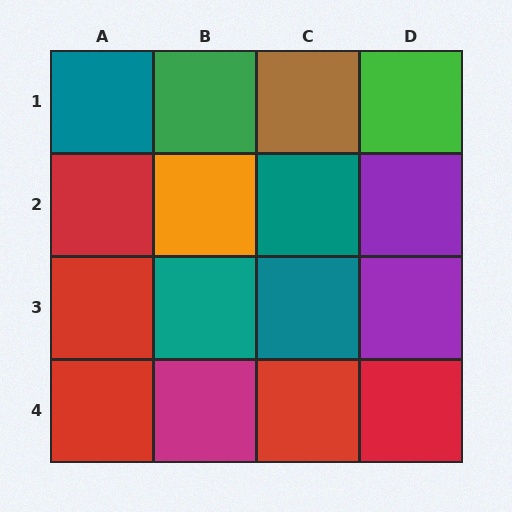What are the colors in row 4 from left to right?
Red, magenta, red, red.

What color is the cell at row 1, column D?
Green.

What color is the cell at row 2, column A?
Red.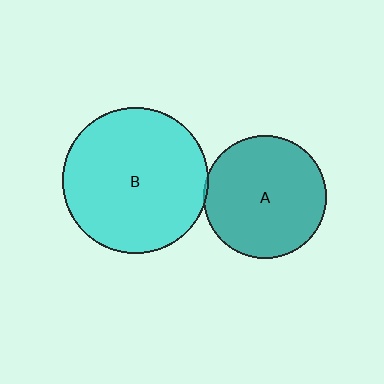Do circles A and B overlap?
Yes.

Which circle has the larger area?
Circle B (cyan).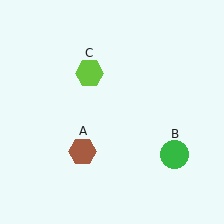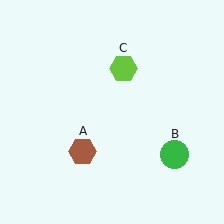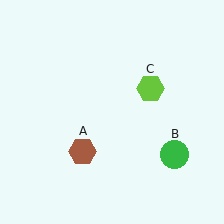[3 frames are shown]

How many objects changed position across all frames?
1 object changed position: lime hexagon (object C).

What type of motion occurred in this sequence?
The lime hexagon (object C) rotated clockwise around the center of the scene.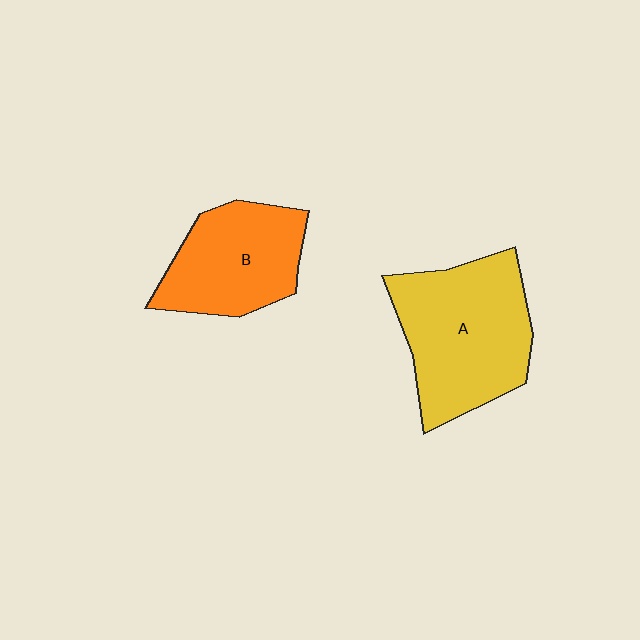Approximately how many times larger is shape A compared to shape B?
Approximately 1.3 times.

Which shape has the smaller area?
Shape B (orange).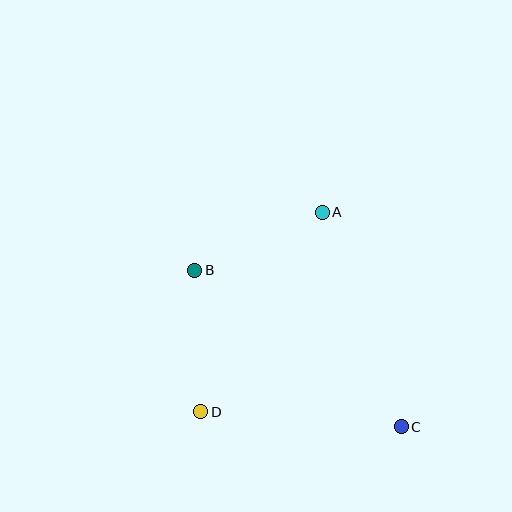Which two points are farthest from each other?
Points B and C are farthest from each other.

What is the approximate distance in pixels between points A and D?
The distance between A and D is approximately 233 pixels.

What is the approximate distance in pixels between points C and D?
The distance between C and D is approximately 201 pixels.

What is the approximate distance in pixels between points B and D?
The distance between B and D is approximately 141 pixels.